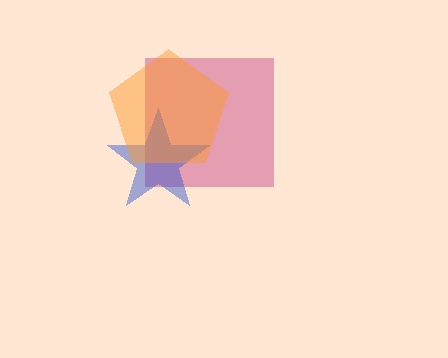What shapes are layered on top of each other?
The layered shapes are: a magenta square, a blue star, an orange pentagon.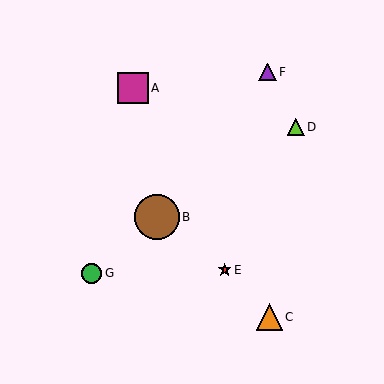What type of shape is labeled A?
Shape A is a magenta square.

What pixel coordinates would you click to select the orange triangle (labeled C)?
Click at (269, 317) to select the orange triangle C.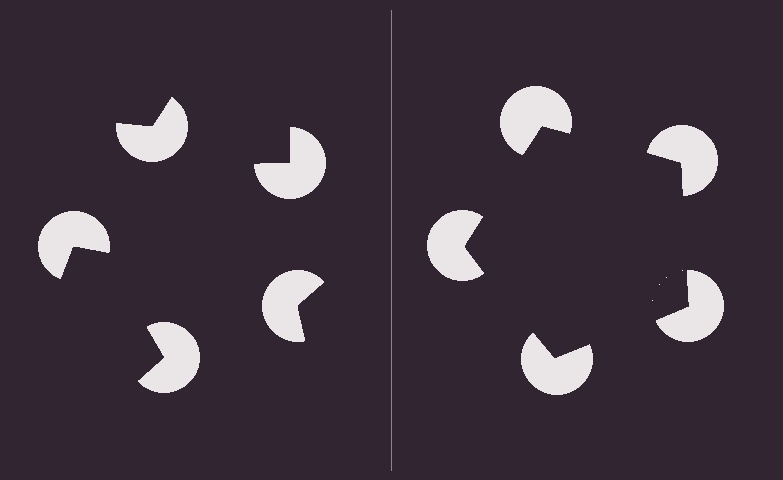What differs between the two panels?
The pac-man discs are positioned identically on both sides; only the wedge orientations differ. On the right they align to a pentagon; on the left they are misaligned.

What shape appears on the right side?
An illusory pentagon.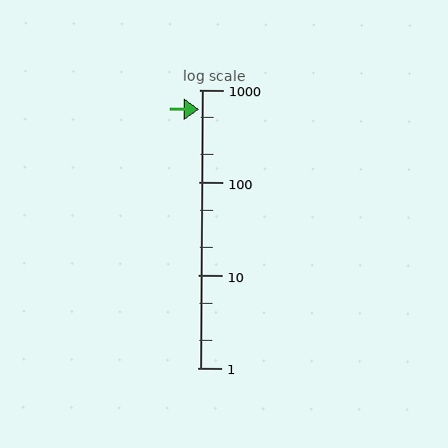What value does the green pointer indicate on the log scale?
The pointer indicates approximately 620.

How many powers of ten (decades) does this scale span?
The scale spans 3 decades, from 1 to 1000.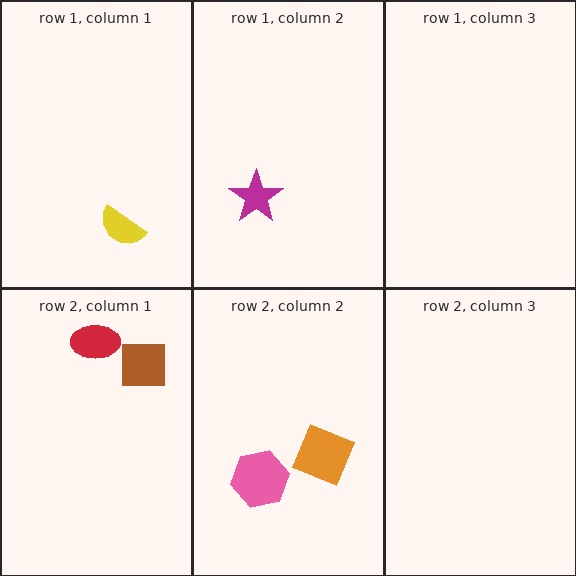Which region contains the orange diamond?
The row 2, column 2 region.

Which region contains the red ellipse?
The row 2, column 1 region.